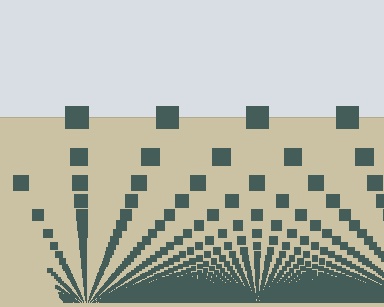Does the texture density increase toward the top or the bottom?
Density increases toward the bottom.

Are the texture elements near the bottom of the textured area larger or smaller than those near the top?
Smaller. The gradient is inverted — elements near the bottom are smaller and denser.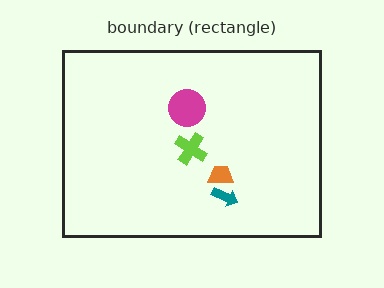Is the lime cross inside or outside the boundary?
Inside.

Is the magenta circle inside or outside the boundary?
Inside.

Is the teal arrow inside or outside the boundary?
Inside.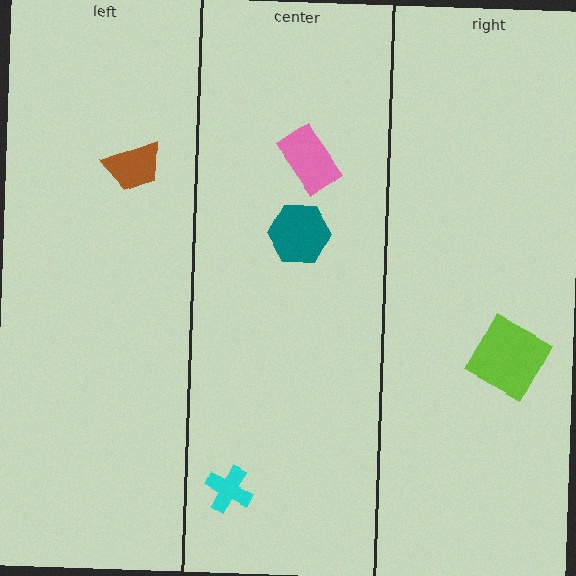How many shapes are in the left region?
1.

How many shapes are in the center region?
3.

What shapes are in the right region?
The lime square.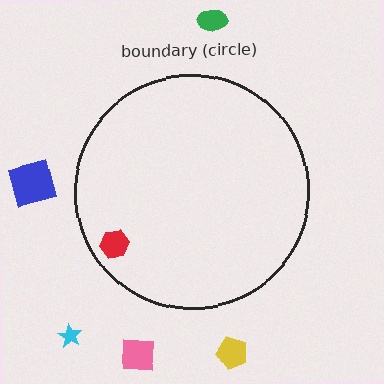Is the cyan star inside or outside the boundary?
Outside.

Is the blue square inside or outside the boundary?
Outside.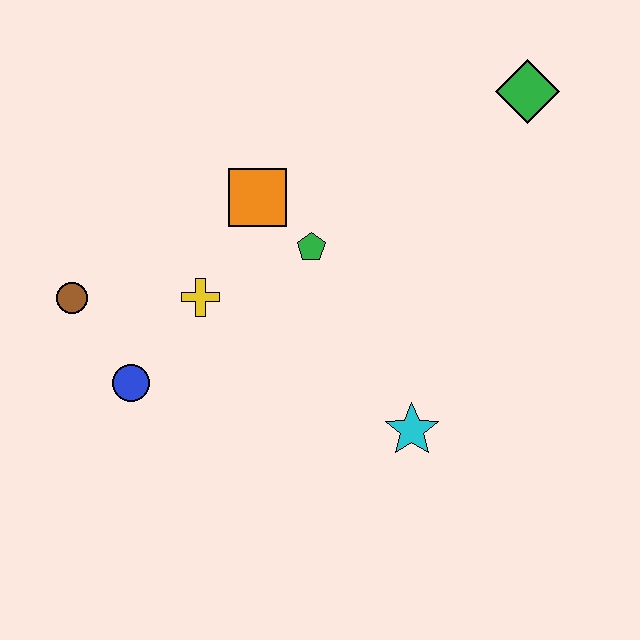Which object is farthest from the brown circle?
The green diamond is farthest from the brown circle.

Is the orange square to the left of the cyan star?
Yes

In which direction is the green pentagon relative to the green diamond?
The green pentagon is to the left of the green diamond.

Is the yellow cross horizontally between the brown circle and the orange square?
Yes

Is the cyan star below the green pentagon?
Yes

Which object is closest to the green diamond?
The green pentagon is closest to the green diamond.